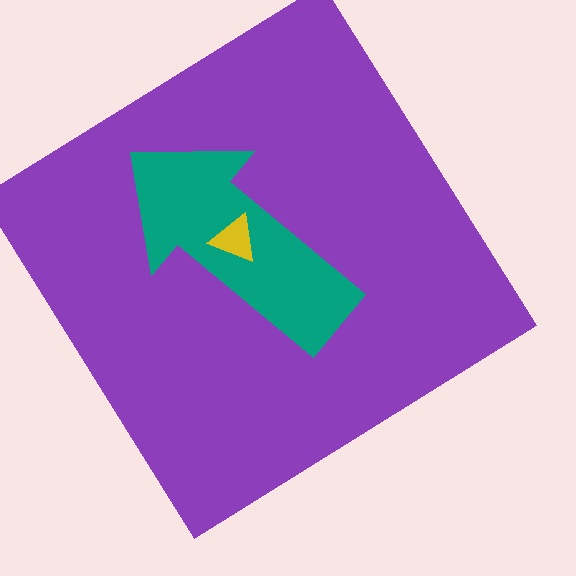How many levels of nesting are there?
3.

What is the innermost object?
The yellow triangle.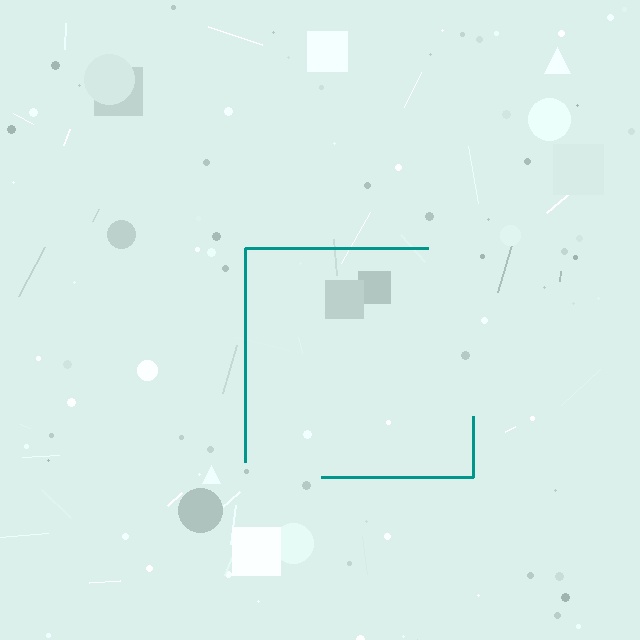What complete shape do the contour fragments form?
The contour fragments form a square.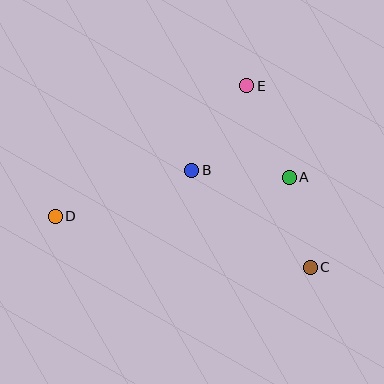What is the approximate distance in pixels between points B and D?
The distance between B and D is approximately 144 pixels.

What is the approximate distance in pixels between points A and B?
The distance between A and B is approximately 98 pixels.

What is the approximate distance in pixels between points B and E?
The distance between B and E is approximately 101 pixels.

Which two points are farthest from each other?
Points C and D are farthest from each other.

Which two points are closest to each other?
Points A and C are closest to each other.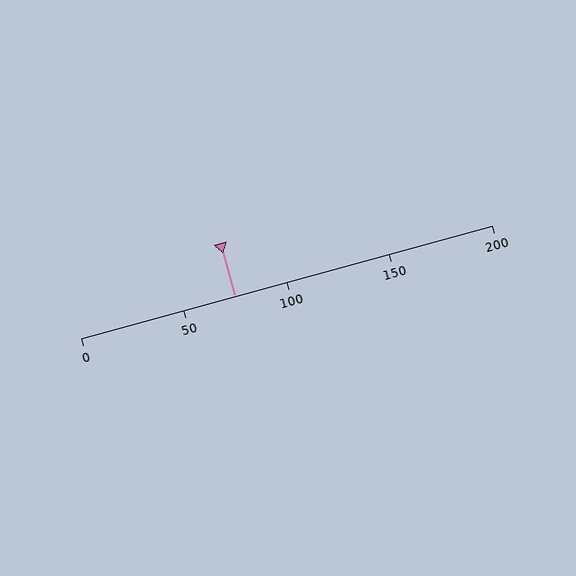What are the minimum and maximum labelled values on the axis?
The axis runs from 0 to 200.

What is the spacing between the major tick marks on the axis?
The major ticks are spaced 50 apart.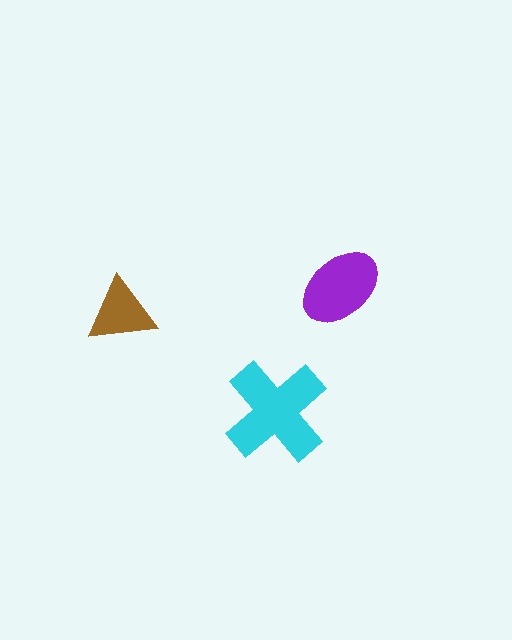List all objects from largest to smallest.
The cyan cross, the purple ellipse, the brown triangle.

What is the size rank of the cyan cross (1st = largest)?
1st.